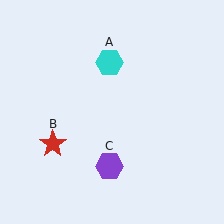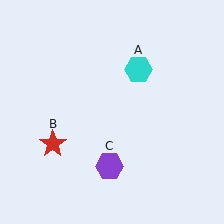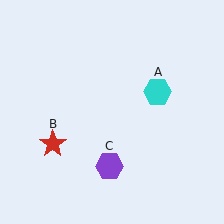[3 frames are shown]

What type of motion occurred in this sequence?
The cyan hexagon (object A) rotated clockwise around the center of the scene.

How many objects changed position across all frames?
1 object changed position: cyan hexagon (object A).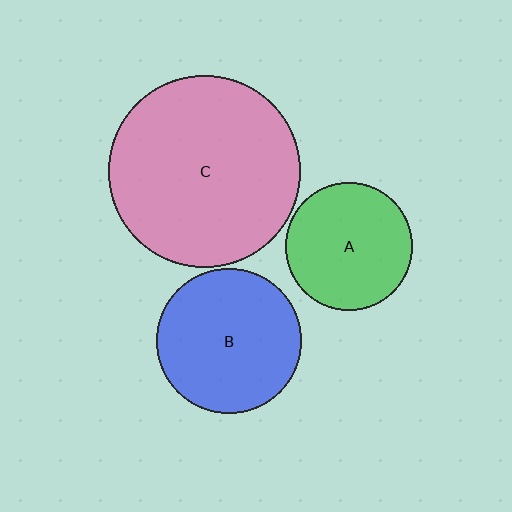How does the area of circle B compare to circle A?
Approximately 1.3 times.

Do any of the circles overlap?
No, none of the circles overlap.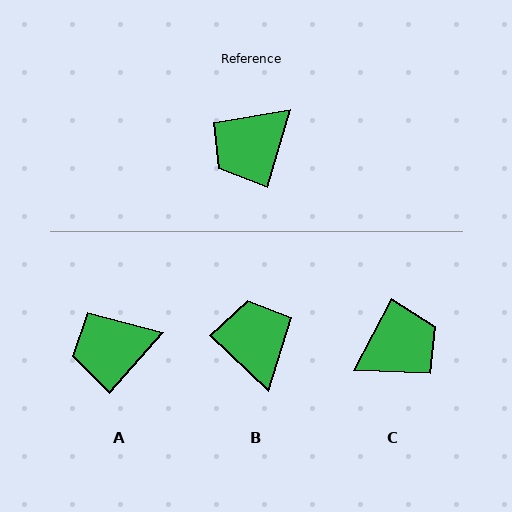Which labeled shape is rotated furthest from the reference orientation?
C, about 168 degrees away.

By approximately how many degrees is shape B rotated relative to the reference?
Approximately 117 degrees clockwise.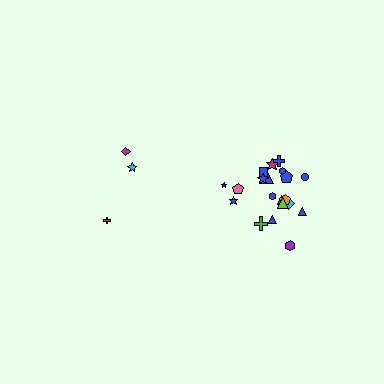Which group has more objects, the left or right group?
The right group.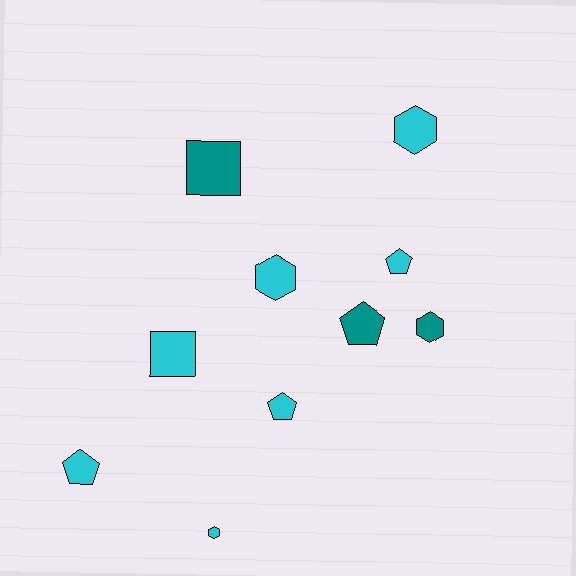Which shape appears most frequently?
Pentagon, with 4 objects.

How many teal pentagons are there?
There is 1 teal pentagon.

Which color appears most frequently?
Cyan, with 7 objects.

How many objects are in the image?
There are 10 objects.